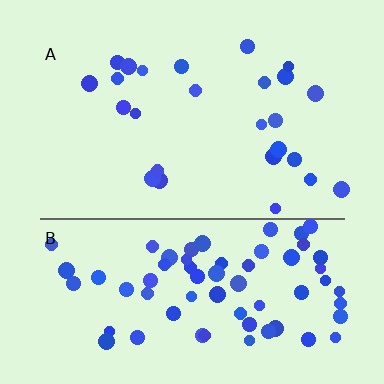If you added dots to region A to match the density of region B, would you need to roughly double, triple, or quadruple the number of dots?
Approximately triple.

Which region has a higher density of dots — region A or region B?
B (the bottom).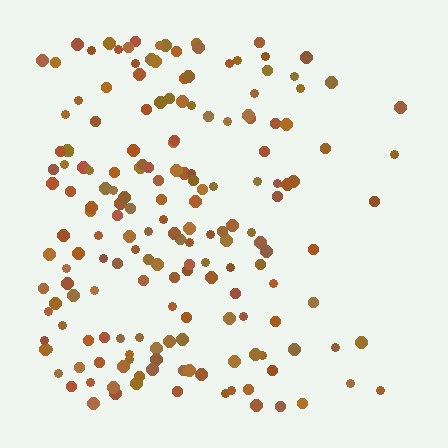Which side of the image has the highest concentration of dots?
The left.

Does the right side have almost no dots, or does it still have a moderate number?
Still a moderate number, just noticeably fewer than the left.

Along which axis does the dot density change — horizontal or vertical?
Horizontal.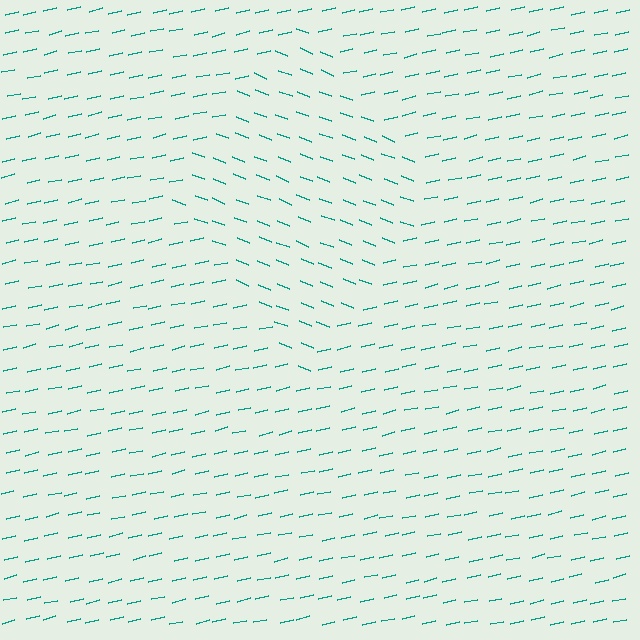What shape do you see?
I see a diamond.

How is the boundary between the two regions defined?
The boundary is defined purely by a change in line orientation (approximately 34 degrees difference). All lines are the same color and thickness.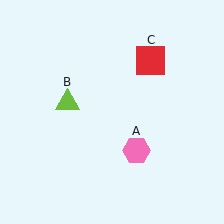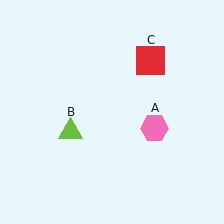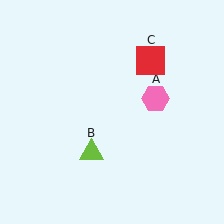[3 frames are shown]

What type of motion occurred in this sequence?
The pink hexagon (object A), lime triangle (object B) rotated counterclockwise around the center of the scene.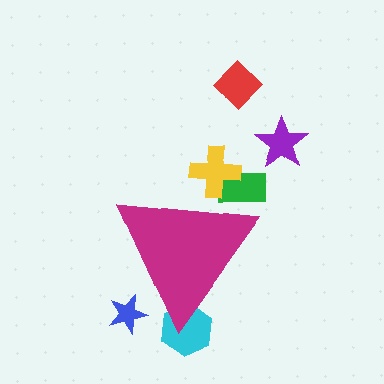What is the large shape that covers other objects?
A magenta triangle.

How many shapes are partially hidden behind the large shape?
4 shapes are partially hidden.